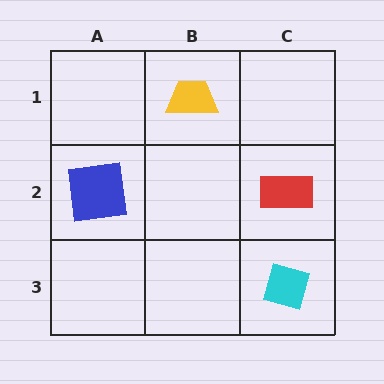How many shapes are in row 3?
1 shape.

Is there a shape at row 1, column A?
No, that cell is empty.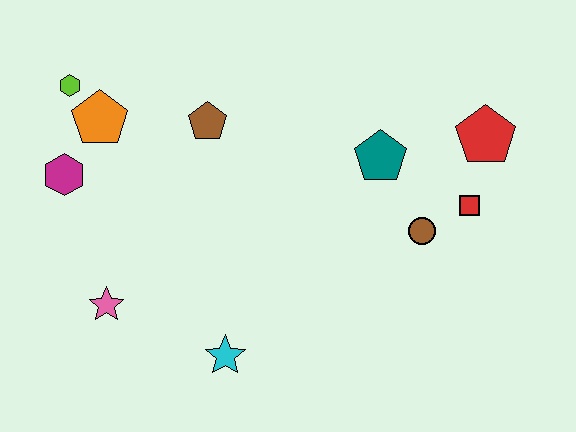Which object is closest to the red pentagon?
The red square is closest to the red pentagon.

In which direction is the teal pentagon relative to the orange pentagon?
The teal pentagon is to the right of the orange pentagon.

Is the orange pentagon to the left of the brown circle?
Yes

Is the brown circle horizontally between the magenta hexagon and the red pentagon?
Yes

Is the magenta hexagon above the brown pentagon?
No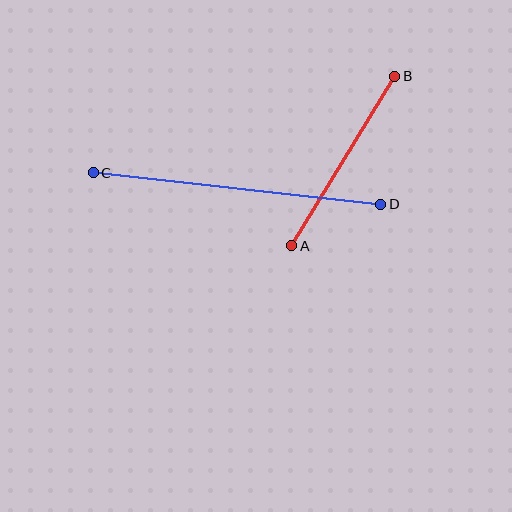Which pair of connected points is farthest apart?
Points C and D are farthest apart.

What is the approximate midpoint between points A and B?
The midpoint is at approximately (343, 161) pixels.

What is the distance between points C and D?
The distance is approximately 289 pixels.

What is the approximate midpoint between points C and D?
The midpoint is at approximately (237, 188) pixels.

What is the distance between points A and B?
The distance is approximately 198 pixels.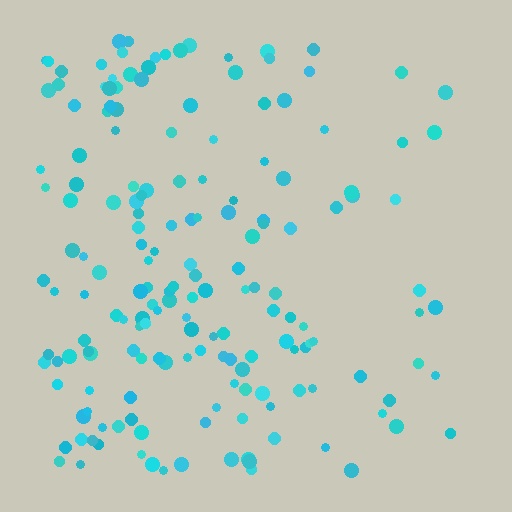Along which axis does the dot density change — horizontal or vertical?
Horizontal.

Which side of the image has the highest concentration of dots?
The left.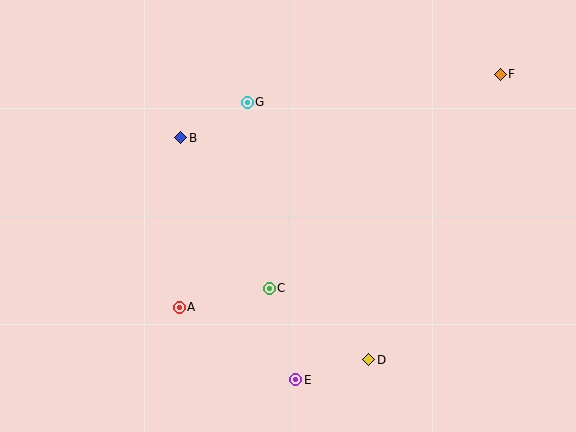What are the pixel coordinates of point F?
Point F is at (500, 74).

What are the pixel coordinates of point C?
Point C is at (269, 288).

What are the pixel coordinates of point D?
Point D is at (369, 360).